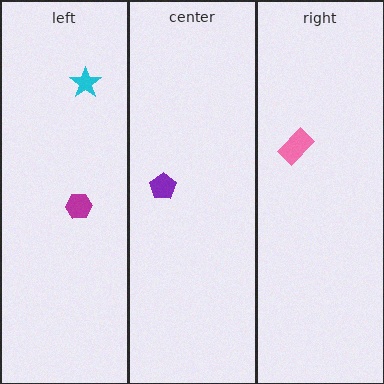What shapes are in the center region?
The purple pentagon.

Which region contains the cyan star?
The left region.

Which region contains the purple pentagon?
The center region.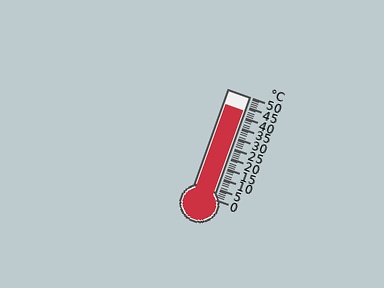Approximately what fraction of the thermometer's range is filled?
The thermometer is filled to approximately 85% of its range.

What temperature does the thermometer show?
The thermometer shows approximately 43°C.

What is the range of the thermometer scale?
The thermometer scale ranges from 0°C to 50°C.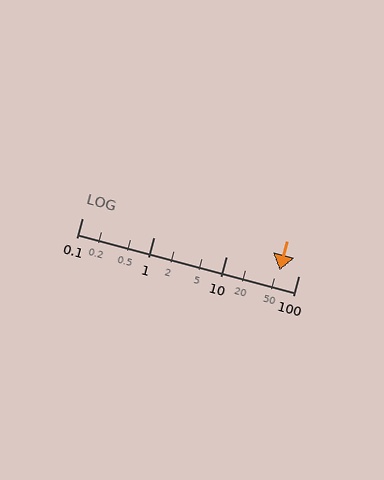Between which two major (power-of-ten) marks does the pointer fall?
The pointer is between 10 and 100.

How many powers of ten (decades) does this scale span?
The scale spans 3 decades, from 0.1 to 100.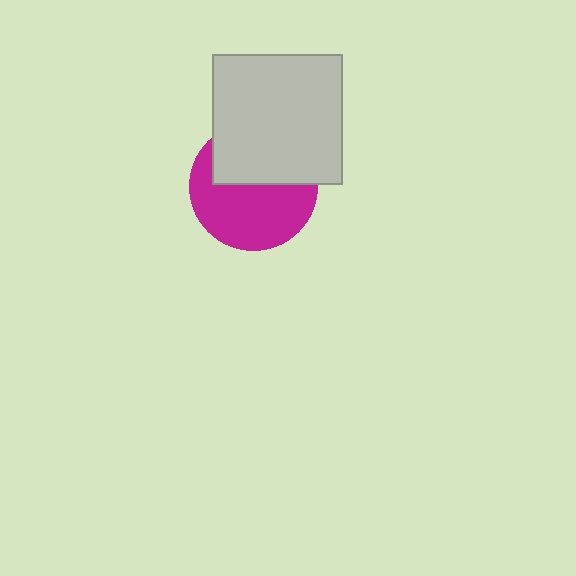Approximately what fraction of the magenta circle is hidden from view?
Roughly 43% of the magenta circle is hidden behind the light gray square.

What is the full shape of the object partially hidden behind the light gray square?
The partially hidden object is a magenta circle.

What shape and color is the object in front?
The object in front is a light gray square.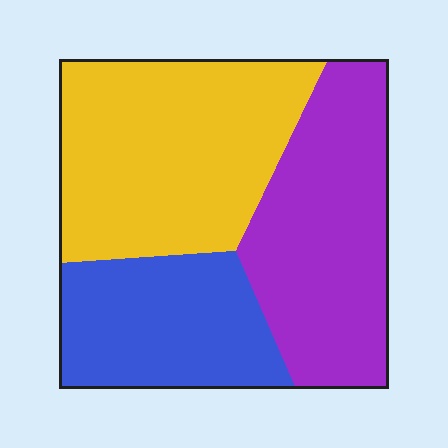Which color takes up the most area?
Yellow, at roughly 40%.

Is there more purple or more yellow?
Yellow.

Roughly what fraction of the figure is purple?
Purple takes up between a quarter and a half of the figure.